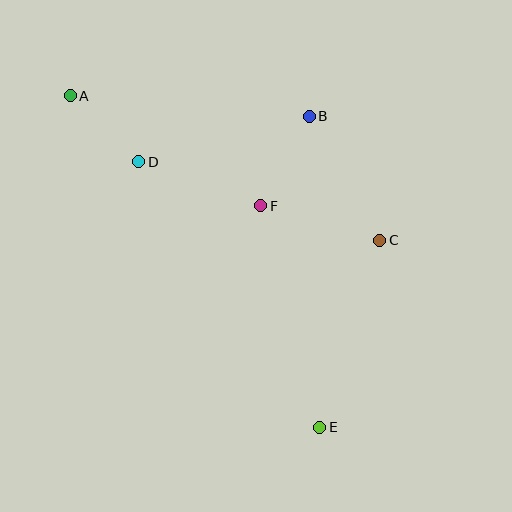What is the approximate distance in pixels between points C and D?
The distance between C and D is approximately 254 pixels.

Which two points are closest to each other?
Points A and D are closest to each other.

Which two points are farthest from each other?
Points A and E are farthest from each other.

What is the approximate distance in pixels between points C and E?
The distance between C and E is approximately 197 pixels.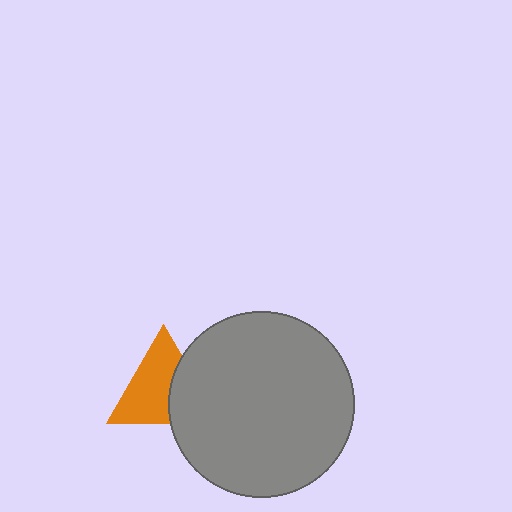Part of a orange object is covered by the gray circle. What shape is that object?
It is a triangle.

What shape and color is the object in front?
The object in front is a gray circle.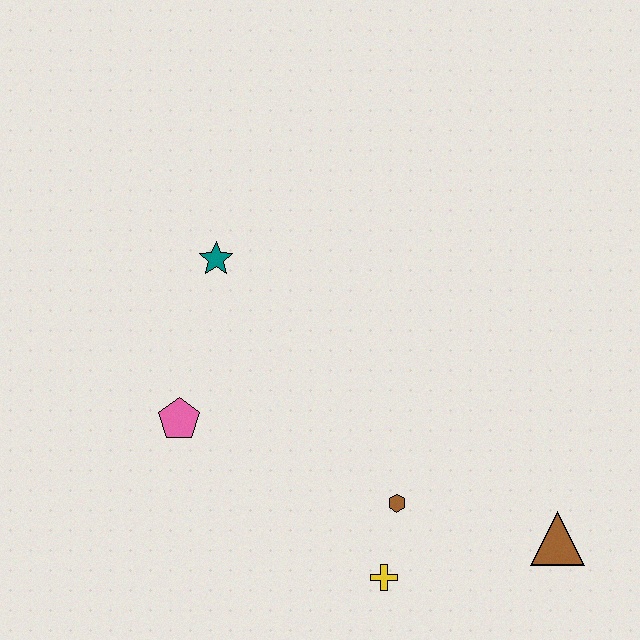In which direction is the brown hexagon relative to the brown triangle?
The brown hexagon is to the left of the brown triangle.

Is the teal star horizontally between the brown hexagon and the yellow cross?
No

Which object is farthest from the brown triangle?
The teal star is farthest from the brown triangle.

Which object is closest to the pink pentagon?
The teal star is closest to the pink pentagon.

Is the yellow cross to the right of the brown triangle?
No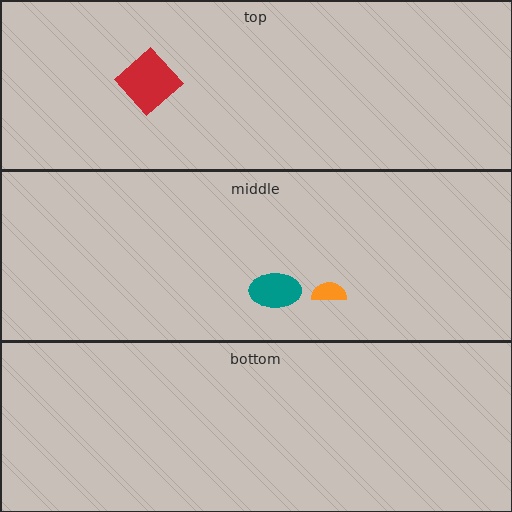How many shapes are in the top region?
1.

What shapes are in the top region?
The red diamond.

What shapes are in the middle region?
The orange semicircle, the teal ellipse.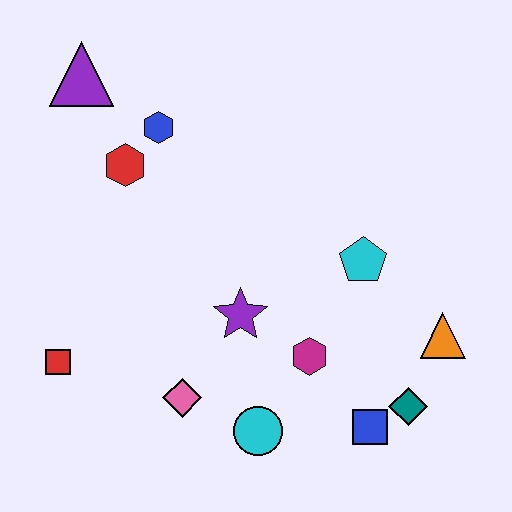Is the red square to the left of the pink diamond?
Yes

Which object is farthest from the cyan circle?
The purple triangle is farthest from the cyan circle.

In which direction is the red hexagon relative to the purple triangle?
The red hexagon is below the purple triangle.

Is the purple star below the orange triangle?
No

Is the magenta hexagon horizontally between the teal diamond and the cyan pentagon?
No